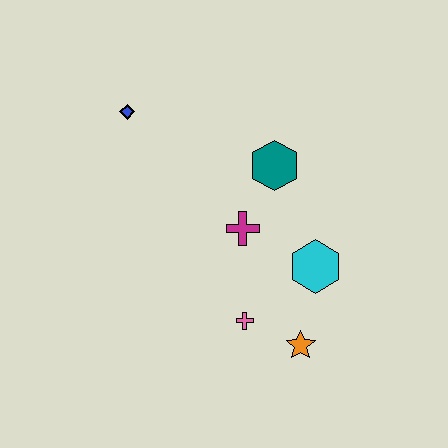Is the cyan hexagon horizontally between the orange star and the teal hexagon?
No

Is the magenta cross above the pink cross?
Yes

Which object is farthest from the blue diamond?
The orange star is farthest from the blue diamond.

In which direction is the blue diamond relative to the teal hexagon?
The blue diamond is to the left of the teal hexagon.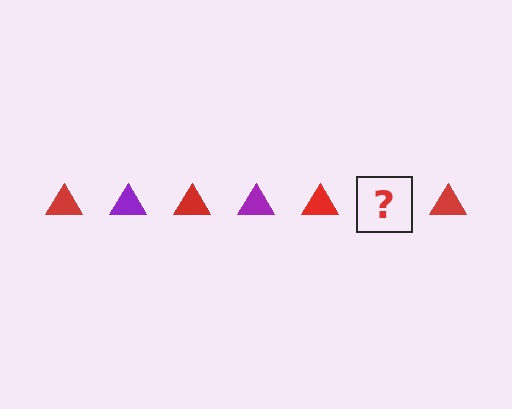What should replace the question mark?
The question mark should be replaced with a purple triangle.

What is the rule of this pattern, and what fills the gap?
The rule is that the pattern cycles through red, purple triangles. The gap should be filled with a purple triangle.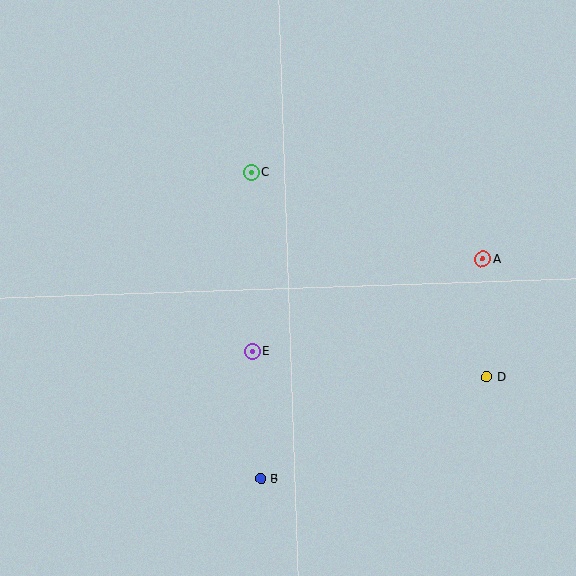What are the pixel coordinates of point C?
Point C is at (252, 172).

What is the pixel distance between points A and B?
The distance between A and B is 313 pixels.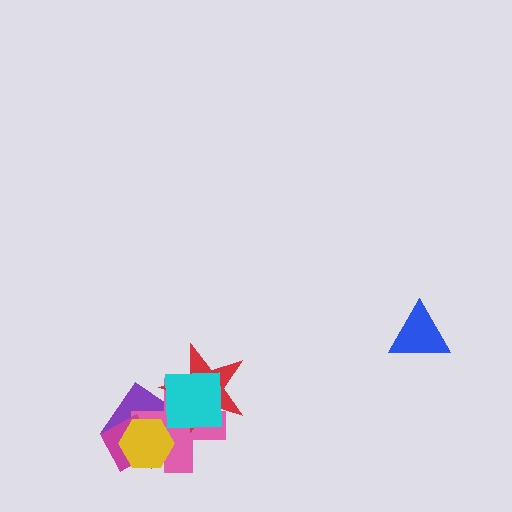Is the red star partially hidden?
Yes, it is partially covered by another shape.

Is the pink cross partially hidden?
Yes, it is partially covered by another shape.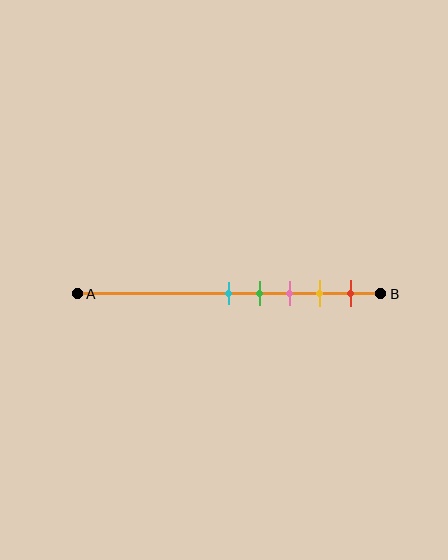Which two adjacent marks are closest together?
The cyan and green marks are the closest adjacent pair.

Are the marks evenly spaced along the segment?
Yes, the marks are approximately evenly spaced.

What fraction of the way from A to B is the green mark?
The green mark is approximately 60% (0.6) of the way from A to B.